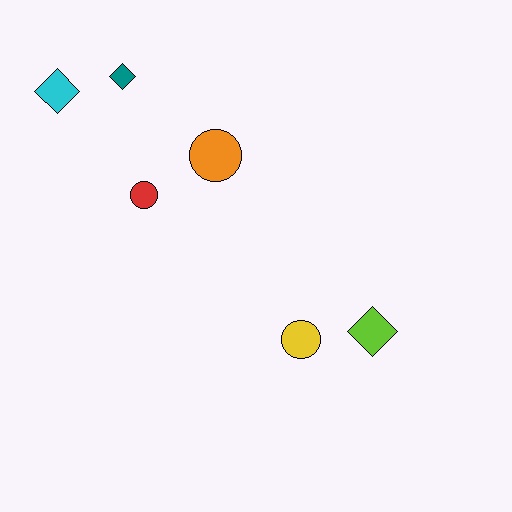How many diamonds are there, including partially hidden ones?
There are 3 diamonds.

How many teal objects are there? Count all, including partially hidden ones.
There is 1 teal object.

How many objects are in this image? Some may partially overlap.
There are 6 objects.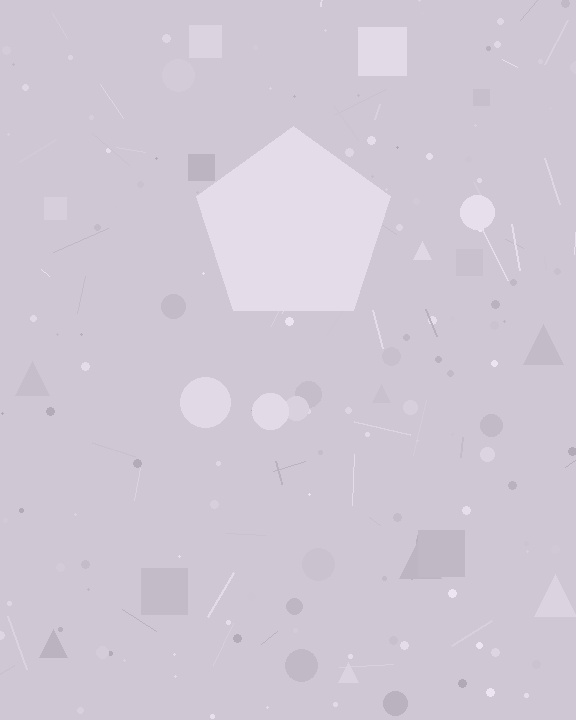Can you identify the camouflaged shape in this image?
The camouflaged shape is a pentagon.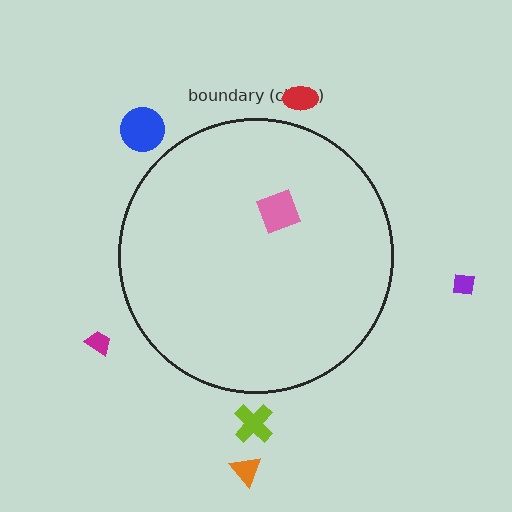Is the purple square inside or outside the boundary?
Outside.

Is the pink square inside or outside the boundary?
Inside.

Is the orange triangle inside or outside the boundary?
Outside.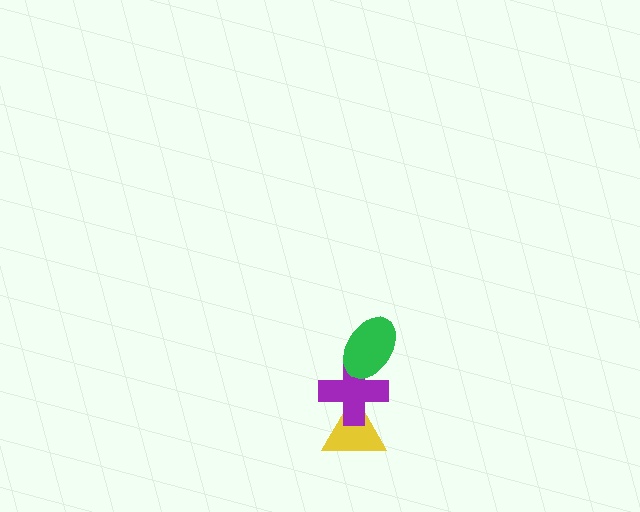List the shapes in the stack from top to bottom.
From top to bottom: the green ellipse, the purple cross, the yellow triangle.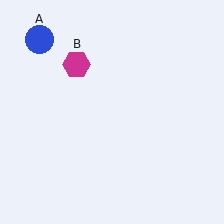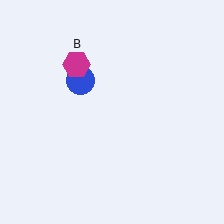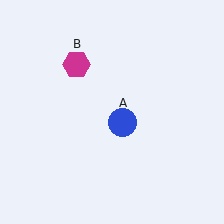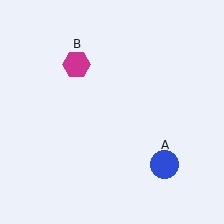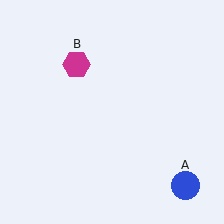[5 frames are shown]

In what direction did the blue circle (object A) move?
The blue circle (object A) moved down and to the right.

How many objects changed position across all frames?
1 object changed position: blue circle (object A).